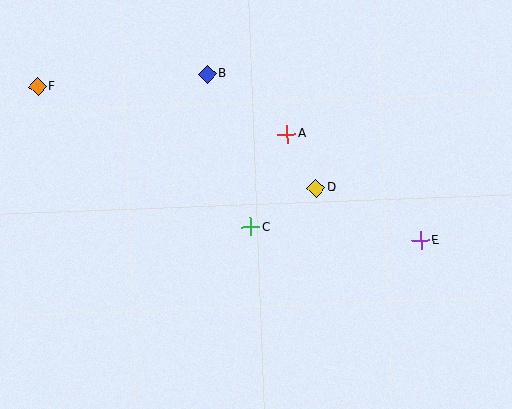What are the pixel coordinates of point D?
Point D is at (316, 188).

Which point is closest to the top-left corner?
Point F is closest to the top-left corner.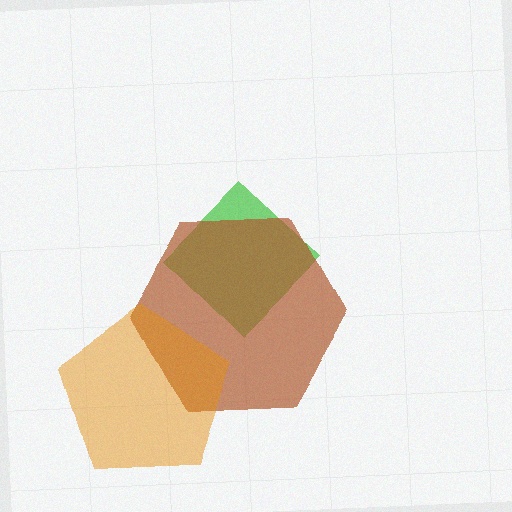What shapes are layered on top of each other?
The layered shapes are: a green diamond, a brown hexagon, an orange pentagon.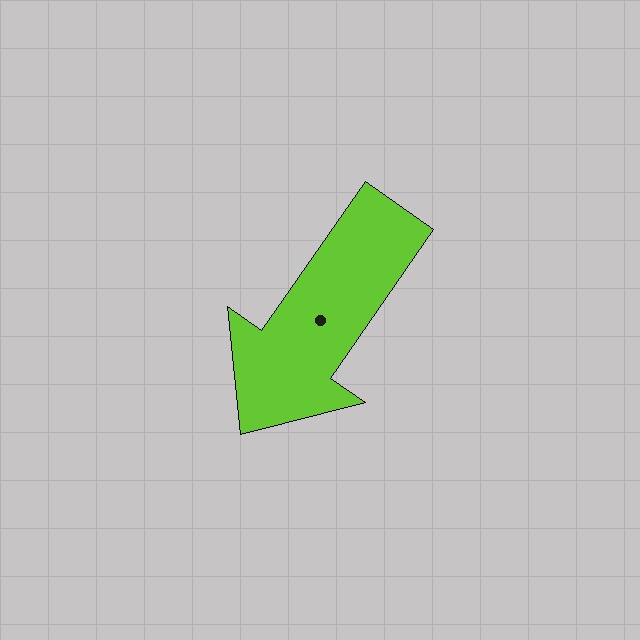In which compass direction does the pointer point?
Southwest.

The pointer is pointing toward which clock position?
Roughly 7 o'clock.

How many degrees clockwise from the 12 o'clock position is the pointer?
Approximately 215 degrees.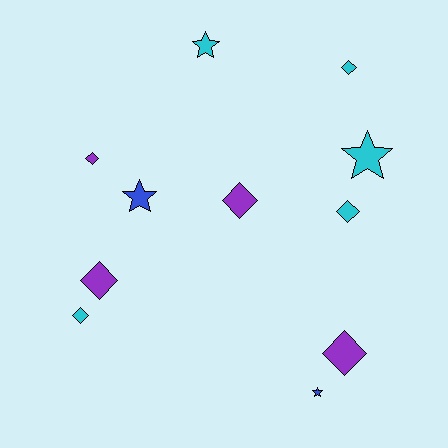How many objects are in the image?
There are 11 objects.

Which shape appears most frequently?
Diamond, with 7 objects.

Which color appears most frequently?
Cyan, with 5 objects.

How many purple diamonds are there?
There are 4 purple diamonds.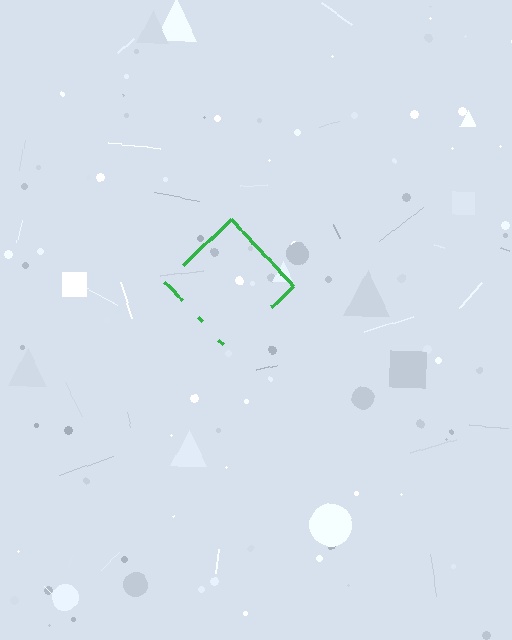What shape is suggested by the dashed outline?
The dashed outline suggests a diamond.